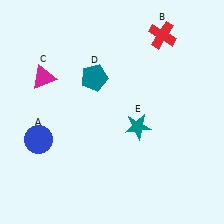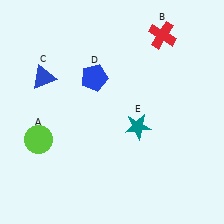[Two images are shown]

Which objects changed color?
A changed from blue to lime. C changed from magenta to blue. D changed from teal to blue.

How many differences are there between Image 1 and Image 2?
There are 3 differences between the two images.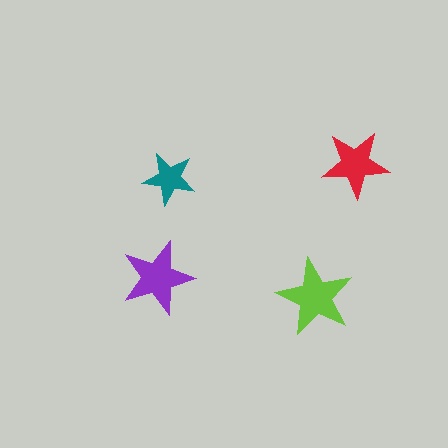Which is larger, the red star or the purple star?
The purple one.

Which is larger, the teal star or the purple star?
The purple one.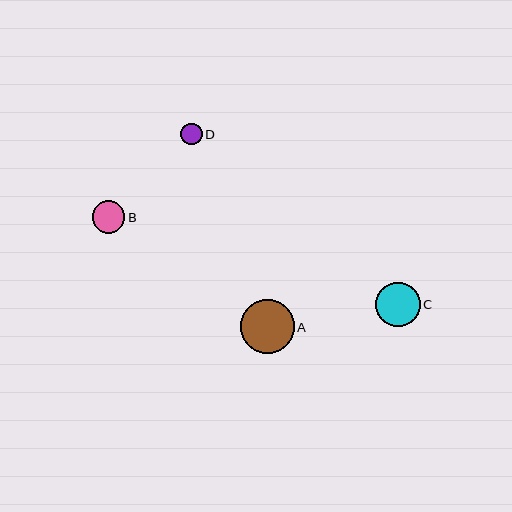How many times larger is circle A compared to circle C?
Circle A is approximately 1.2 times the size of circle C.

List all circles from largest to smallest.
From largest to smallest: A, C, B, D.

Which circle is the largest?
Circle A is the largest with a size of approximately 54 pixels.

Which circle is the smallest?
Circle D is the smallest with a size of approximately 22 pixels.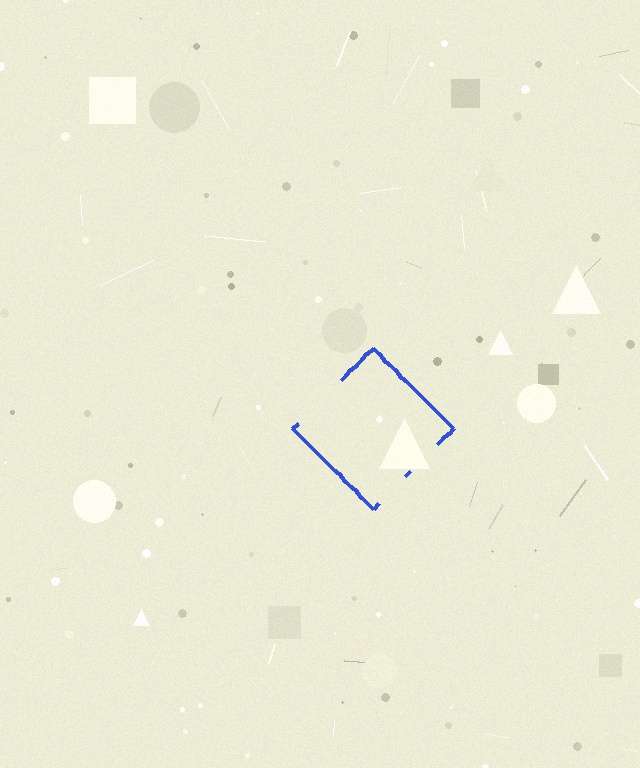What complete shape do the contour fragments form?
The contour fragments form a diamond.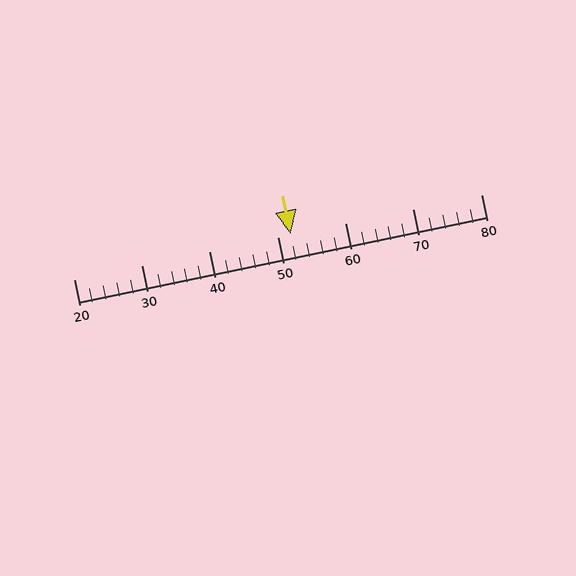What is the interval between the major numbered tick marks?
The major tick marks are spaced 10 units apart.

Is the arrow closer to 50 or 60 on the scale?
The arrow is closer to 50.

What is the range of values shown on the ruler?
The ruler shows values from 20 to 80.